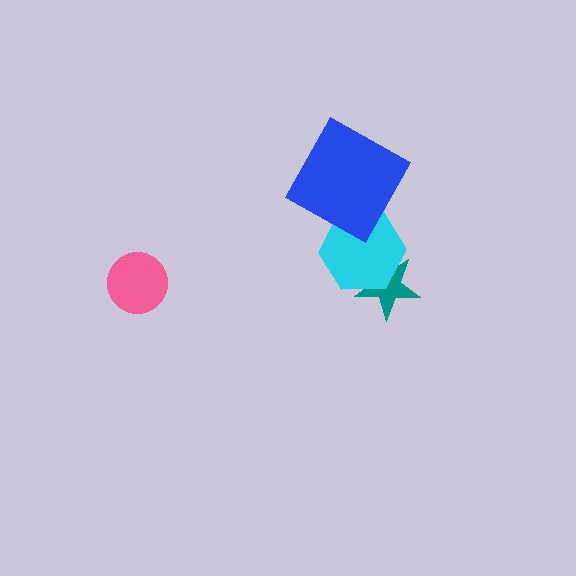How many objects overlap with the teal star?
1 object overlaps with the teal star.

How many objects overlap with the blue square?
1 object overlaps with the blue square.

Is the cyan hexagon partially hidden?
Yes, it is partially covered by another shape.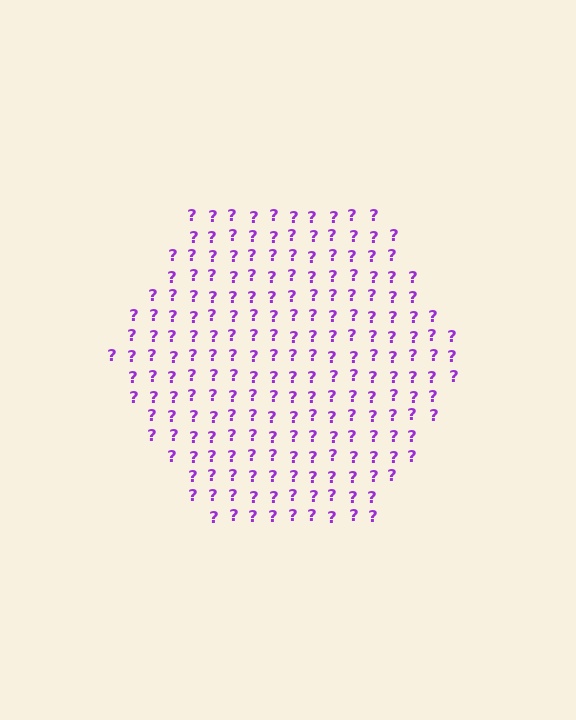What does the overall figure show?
The overall figure shows a hexagon.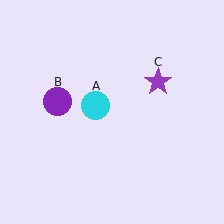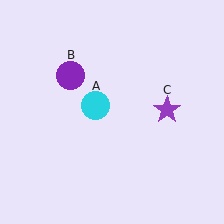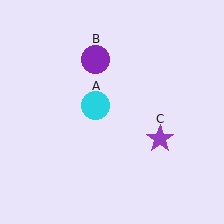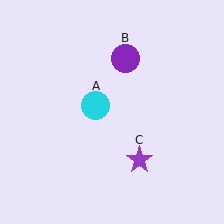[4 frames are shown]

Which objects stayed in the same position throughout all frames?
Cyan circle (object A) remained stationary.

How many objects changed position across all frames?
2 objects changed position: purple circle (object B), purple star (object C).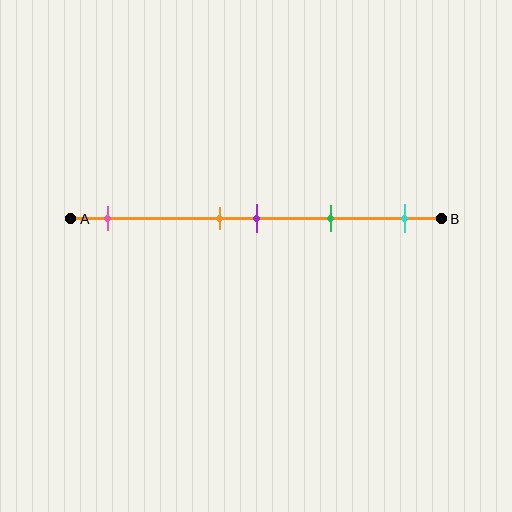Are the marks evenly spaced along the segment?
No, the marks are not evenly spaced.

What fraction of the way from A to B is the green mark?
The green mark is approximately 70% (0.7) of the way from A to B.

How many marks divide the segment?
There are 5 marks dividing the segment.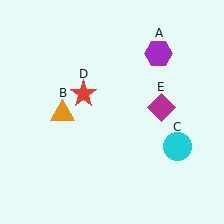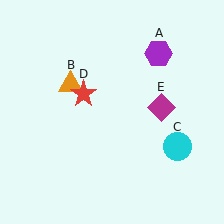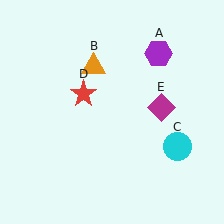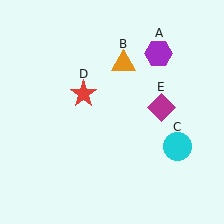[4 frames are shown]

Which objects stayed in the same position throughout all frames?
Purple hexagon (object A) and cyan circle (object C) and red star (object D) and magenta diamond (object E) remained stationary.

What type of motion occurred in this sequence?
The orange triangle (object B) rotated clockwise around the center of the scene.